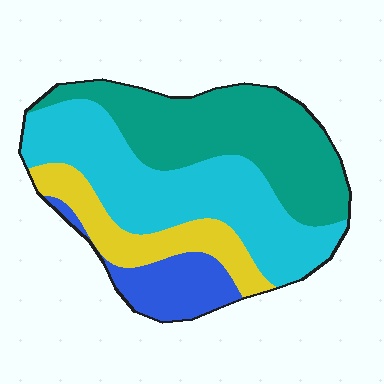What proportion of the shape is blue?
Blue takes up less than a quarter of the shape.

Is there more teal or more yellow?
Teal.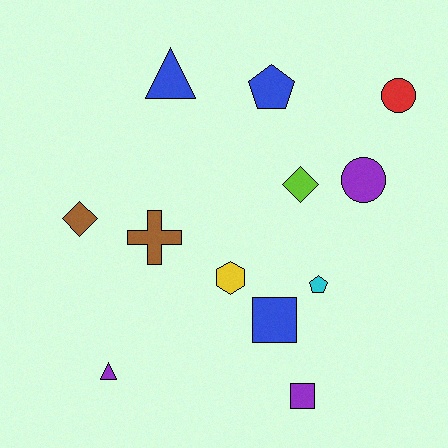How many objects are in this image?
There are 12 objects.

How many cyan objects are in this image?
There is 1 cyan object.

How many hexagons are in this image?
There is 1 hexagon.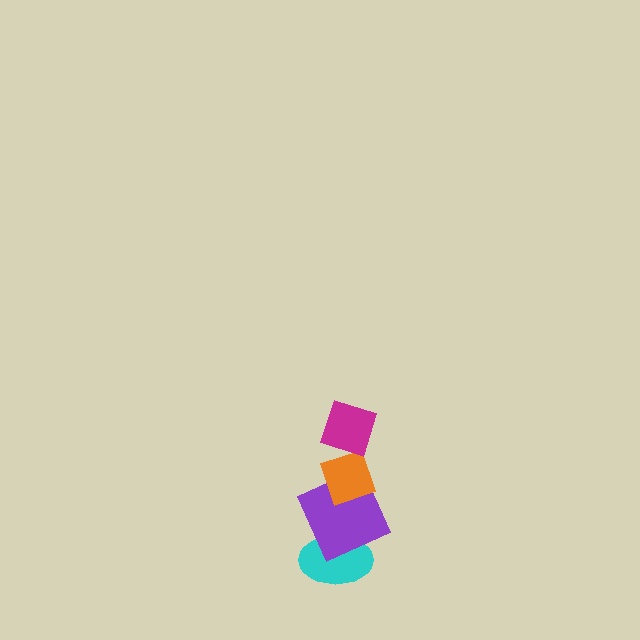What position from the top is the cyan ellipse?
The cyan ellipse is 4th from the top.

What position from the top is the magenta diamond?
The magenta diamond is 1st from the top.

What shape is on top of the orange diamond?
The magenta diamond is on top of the orange diamond.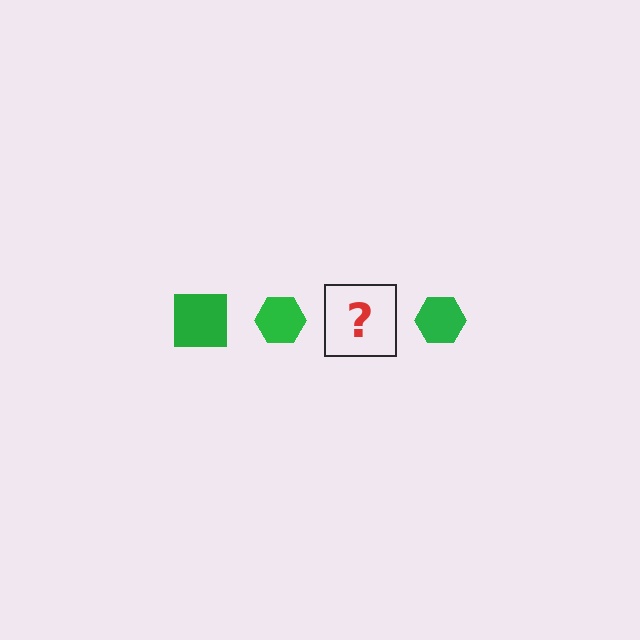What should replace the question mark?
The question mark should be replaced with a green square.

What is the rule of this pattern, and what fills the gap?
The rule is that the pattern cycles through square, hexagon shapes in green. The gap should be filled with a green square.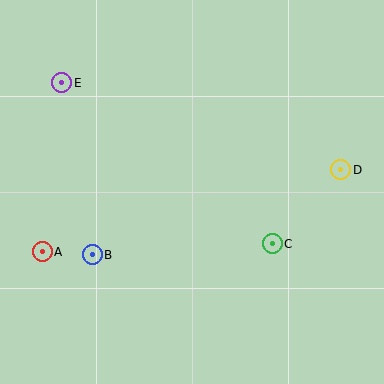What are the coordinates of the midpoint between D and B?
The midpoint between D and B is at (217, 212).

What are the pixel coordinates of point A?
Point A is at (42, 252).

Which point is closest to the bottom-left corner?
Point A is closest to the bottom-left corner.